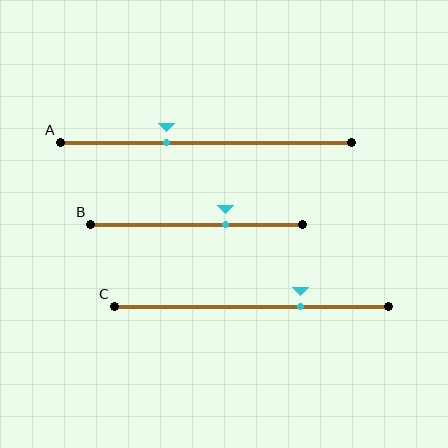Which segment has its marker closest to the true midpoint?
Segment A has its marker closest to the true midpoint.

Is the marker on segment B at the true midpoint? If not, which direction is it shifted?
No, the marker on segment B is shifted to the right by about 14% of the segment length.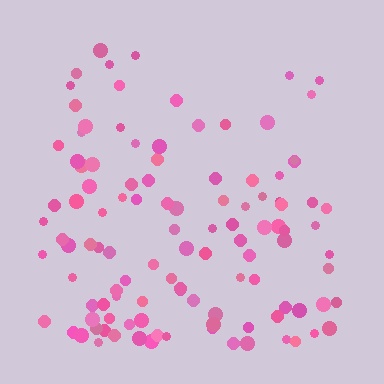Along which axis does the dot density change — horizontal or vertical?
Vertical.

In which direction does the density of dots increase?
From top to bottom, with the bottom side densest.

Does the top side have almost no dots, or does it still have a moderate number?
Still a moderate number, just noticeably fewer than the bottom.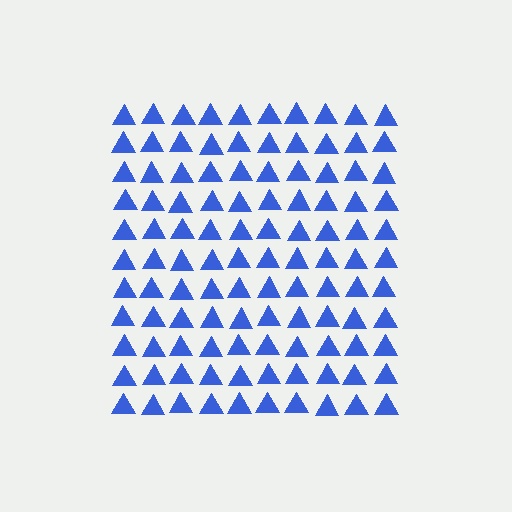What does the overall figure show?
The overall figure shows a square.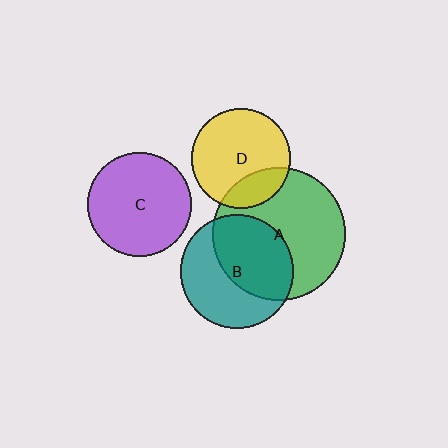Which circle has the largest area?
Circle A (green).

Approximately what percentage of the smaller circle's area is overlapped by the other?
Approximately 50%.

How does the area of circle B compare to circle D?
Approximately 1.3 times.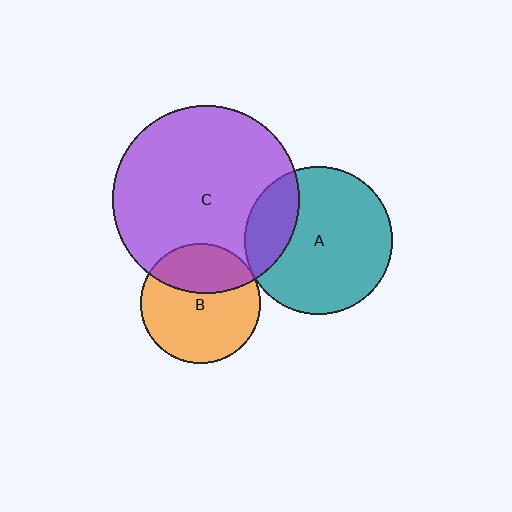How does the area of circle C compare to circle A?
Approximately 1.6 times.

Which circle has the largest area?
Circle C (purple).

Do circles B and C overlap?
Yes.